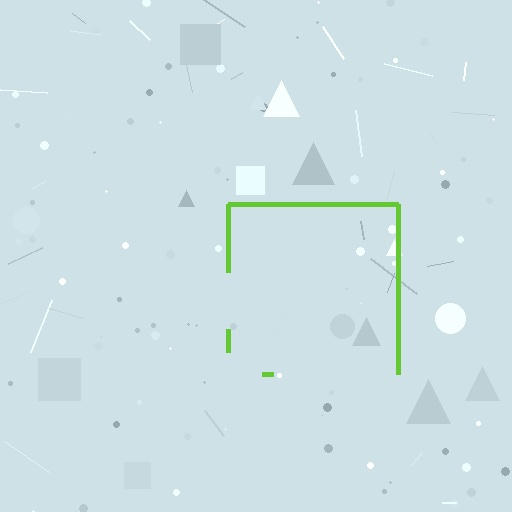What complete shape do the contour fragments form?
The contour fragments form a square.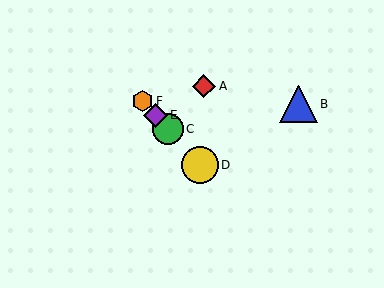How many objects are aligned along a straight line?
4 objects (C, D, E, F) are aligned along a straight line.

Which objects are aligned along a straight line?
Objects C, D, E, F are aligned along a straight line.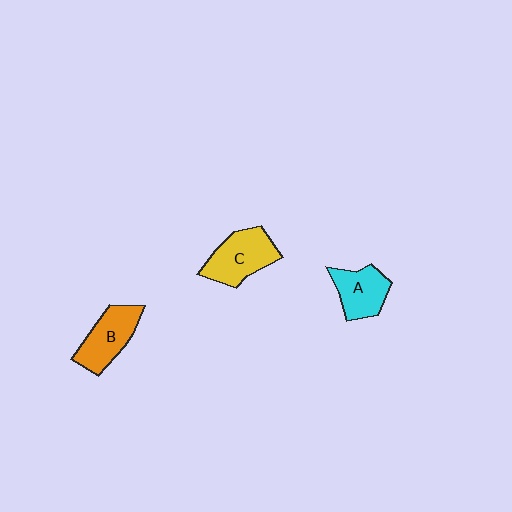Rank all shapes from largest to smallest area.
From largest to smallest: C (yellow), B (orange), A (cyan).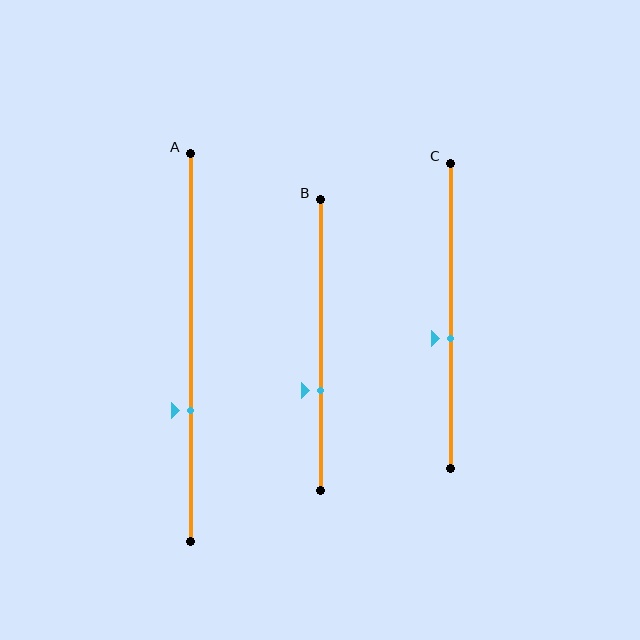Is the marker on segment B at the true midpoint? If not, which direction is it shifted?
No, the marker on segment B is shifted downward by about 16% of the segment length.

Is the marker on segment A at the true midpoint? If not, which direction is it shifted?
No, the marker on segment A is shifted downward by about 16% of the segment length.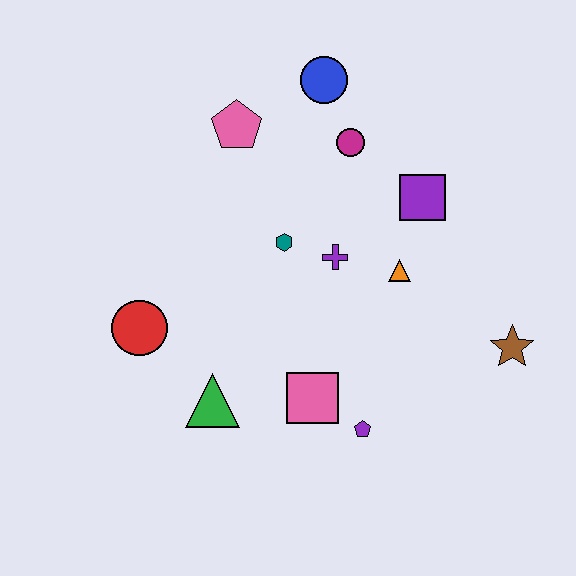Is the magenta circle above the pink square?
Yes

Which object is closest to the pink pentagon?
The blue circle is closest to the pink pentagon.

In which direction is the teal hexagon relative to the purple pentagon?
The teal hexagon is above the purple pentagon.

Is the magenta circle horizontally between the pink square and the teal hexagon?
No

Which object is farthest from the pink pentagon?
The brown star is farthest from the pink pentagon.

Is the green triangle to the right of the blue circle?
No